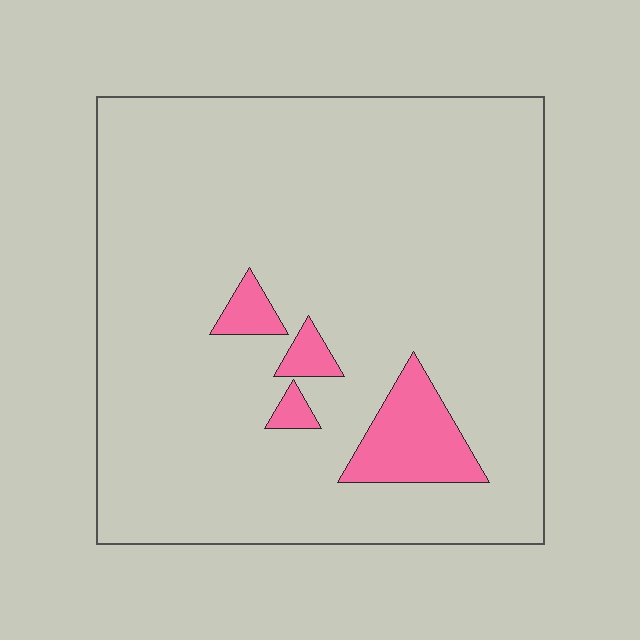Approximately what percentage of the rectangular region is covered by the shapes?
Approximately 10%.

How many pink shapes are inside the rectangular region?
4.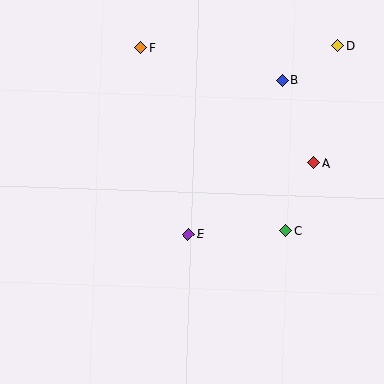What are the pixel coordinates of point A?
Point A is at (314, 163).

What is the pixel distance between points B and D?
The distance between B and D is 66 pixels.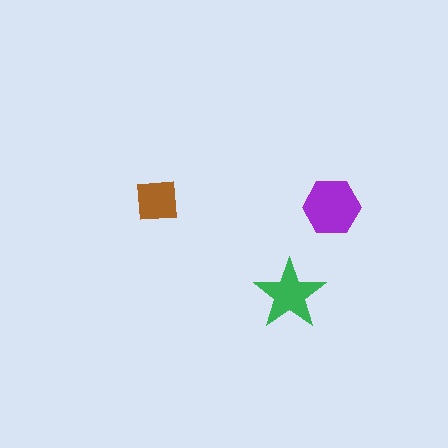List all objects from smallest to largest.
The brown square, the green star, the purple hexagon.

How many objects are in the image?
There are 3 objects in the image.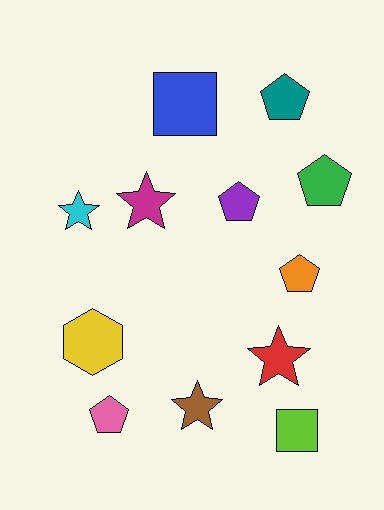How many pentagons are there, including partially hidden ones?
There are 5 pentagons.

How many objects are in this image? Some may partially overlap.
There are 12 objects.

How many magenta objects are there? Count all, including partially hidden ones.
There is 1 magenta object.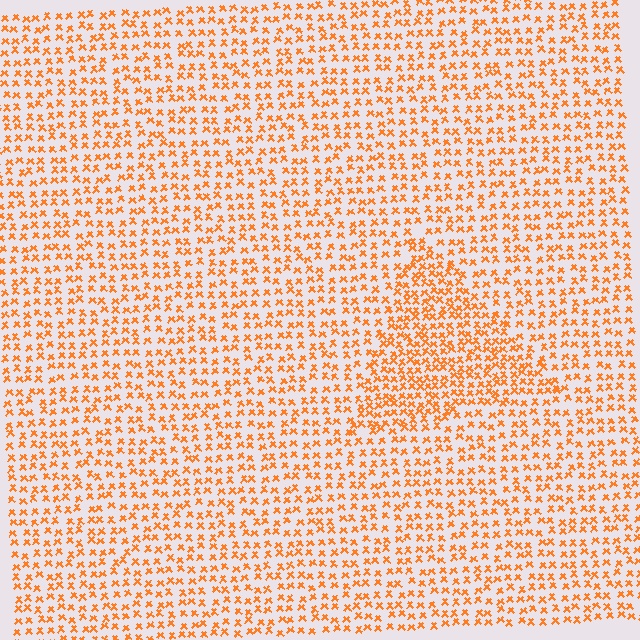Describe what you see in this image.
The image contains small orange elements arranged at two different densities. A triangle-shaped region is visible where the elements are more densely packed than the surrounding area.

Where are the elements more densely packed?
The elements are more densely packed inside the triangle boundary.